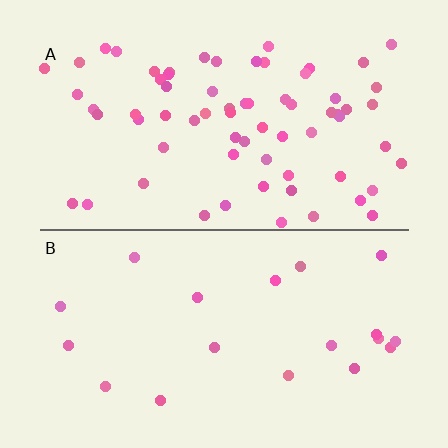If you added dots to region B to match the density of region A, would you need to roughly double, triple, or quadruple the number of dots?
Approximately quadruple.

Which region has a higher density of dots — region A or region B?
A (the top).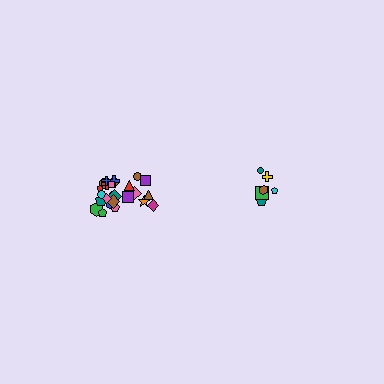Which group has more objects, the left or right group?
The left group.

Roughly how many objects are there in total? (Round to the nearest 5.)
Roughly 30 objects in total.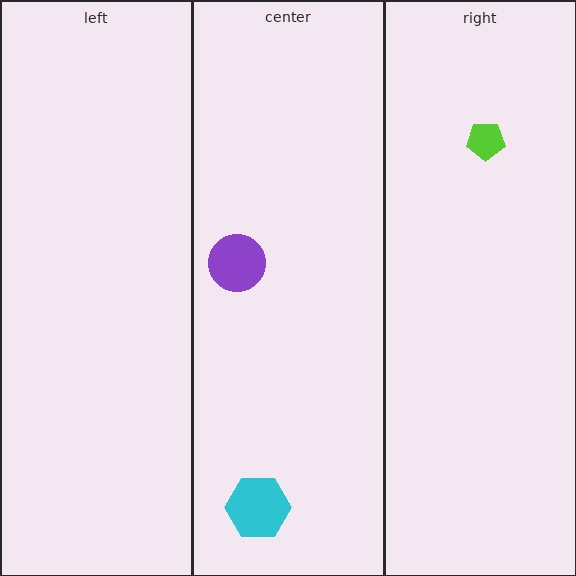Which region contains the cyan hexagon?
The center region.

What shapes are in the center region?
The cyan hexagon, the purple circle.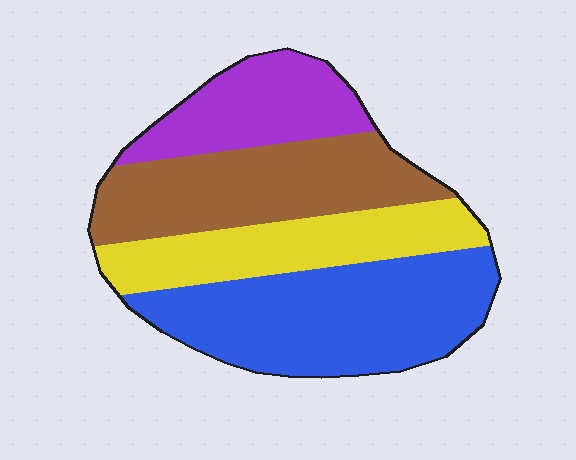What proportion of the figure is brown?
Brown covers 27% of the figure.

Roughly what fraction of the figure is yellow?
Yellow covers about 20% of the figure.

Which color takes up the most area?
Blue, at roughly 35%.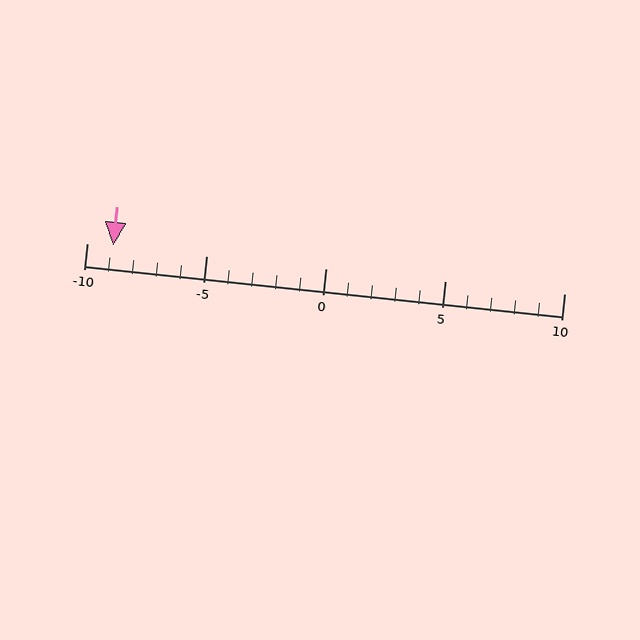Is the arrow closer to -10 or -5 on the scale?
The arrow is closer to -10.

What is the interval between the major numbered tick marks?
The major tick marks are spaced 5 units apart.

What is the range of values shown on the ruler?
The ruler shows values from -10 to 10.